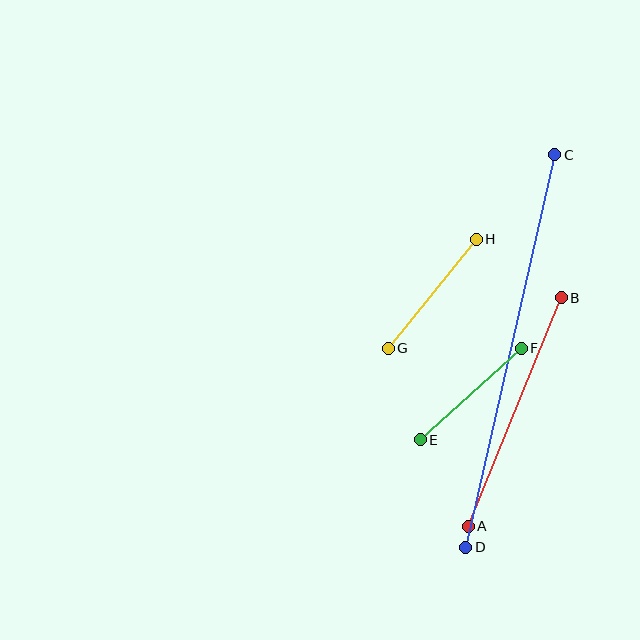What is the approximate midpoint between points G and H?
The midpoint is at approximately (432, 294) pixels.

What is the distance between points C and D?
The distance is approximately 402 pixels.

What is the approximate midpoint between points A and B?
The midpoint is at approximately (515, 412) pixels.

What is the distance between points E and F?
The distance is approximately 136 pixels.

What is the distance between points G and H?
The distance is approximately 140 pixels.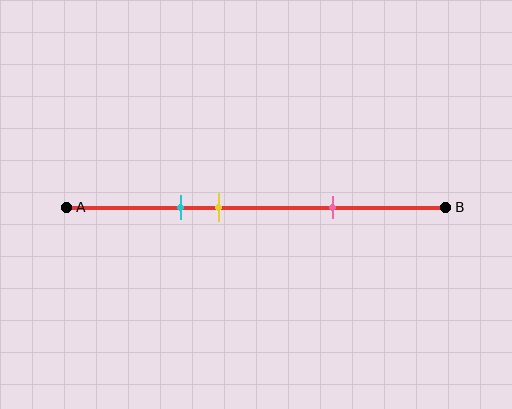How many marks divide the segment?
There are 3 marks dividing the segment.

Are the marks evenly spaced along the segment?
No, the marks are not evenly spaced.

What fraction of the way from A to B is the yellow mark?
The yellow mark is approximately 40% (0.4) of the way from A to B.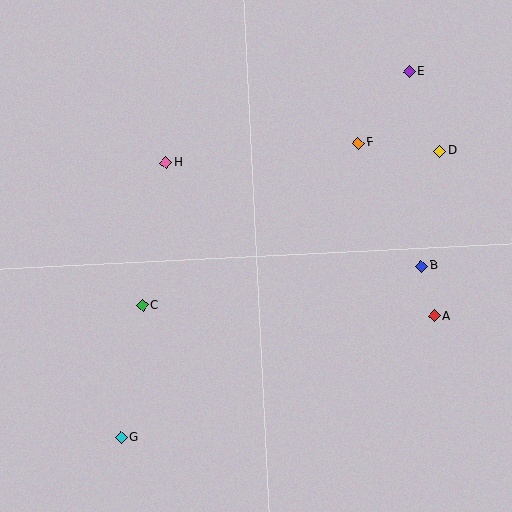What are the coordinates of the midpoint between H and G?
The midpoint between H and G is at (143, 300).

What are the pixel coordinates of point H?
Point H is at (166, 162).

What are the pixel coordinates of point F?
Point F is at (358, 143).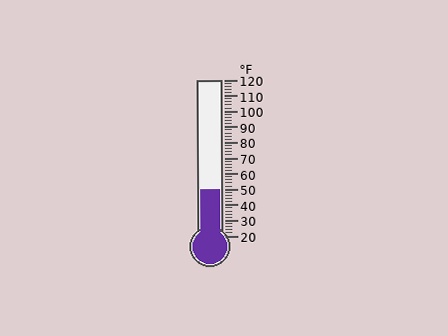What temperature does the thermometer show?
The thermometer shows approximately 50°F.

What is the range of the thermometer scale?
The thermometer scale ranges from 20°F to 120°F.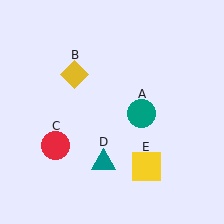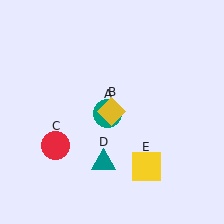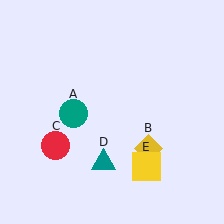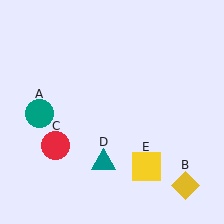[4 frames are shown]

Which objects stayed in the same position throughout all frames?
Red circle (object C) and teal triangle (object D) and yellow square (object E) remained stationary.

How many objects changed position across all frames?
2 objects changed position: teal circle (object A), yellow diamond (object B).